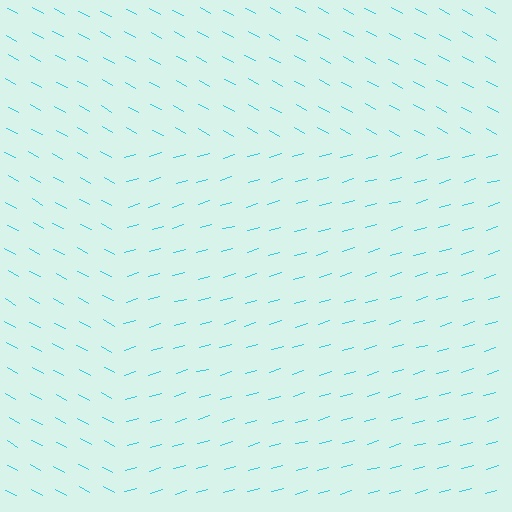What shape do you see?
I see a rectangle.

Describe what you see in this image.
The image is filled with small cyan line segments. A rectangle region in the image has lines oriented differently from the surrounding lines, creating a visible texture boundary.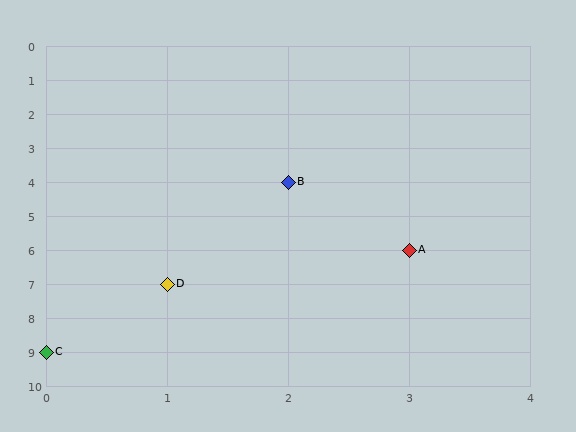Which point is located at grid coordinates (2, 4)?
Point B is at (2, 4).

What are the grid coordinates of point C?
Point C is at grid coordinates (0, 9).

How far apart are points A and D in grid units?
Points A and D are 2 columns and 1 row apart (about 2.2 grid units diagonally).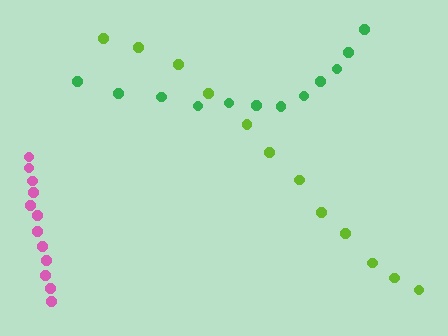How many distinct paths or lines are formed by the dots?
There are 3 distinct paths.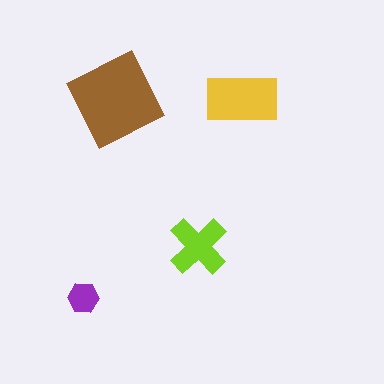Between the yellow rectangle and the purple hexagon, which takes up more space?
The yellow rectangle.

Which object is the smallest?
The purple hexagon.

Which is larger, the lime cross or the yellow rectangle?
The yellow rectangle.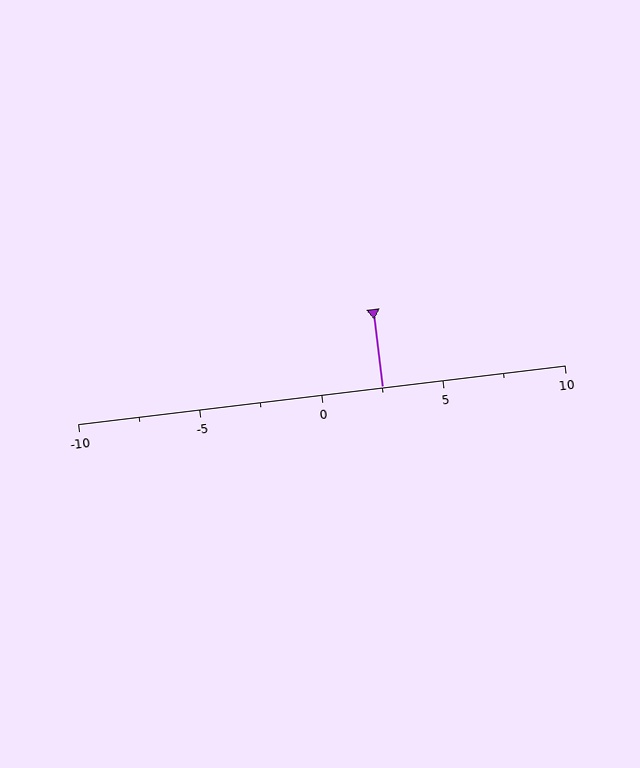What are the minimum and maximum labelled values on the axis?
The axis runs from -10 to 10.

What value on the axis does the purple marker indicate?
The marker indicates approximately 2.5.